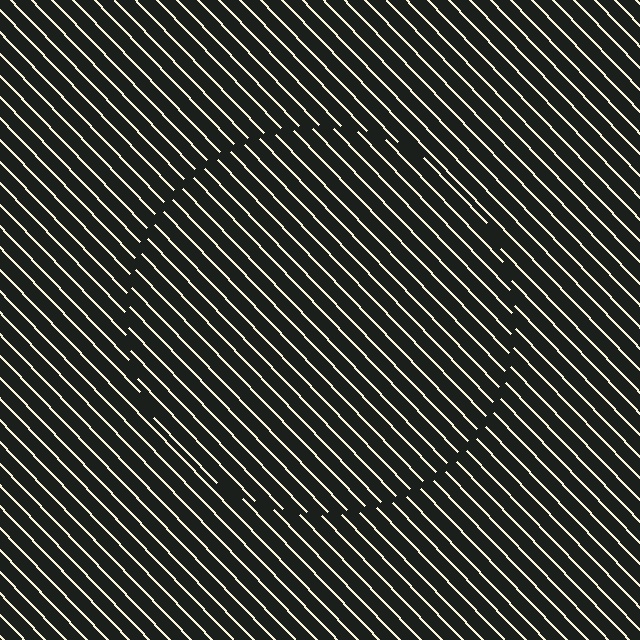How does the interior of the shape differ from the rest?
The interior of the shape contains the same grating, shifted by half a period — the contour is defined by the phase discontinuity where line-ends from the inner and outer gratings abut.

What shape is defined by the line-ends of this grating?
An illusory circle. The interior of the shape contains the same grating, shifted by half a period — the contour is defined by the phase discontinuity where line-ends from the inner and outer gratings abut.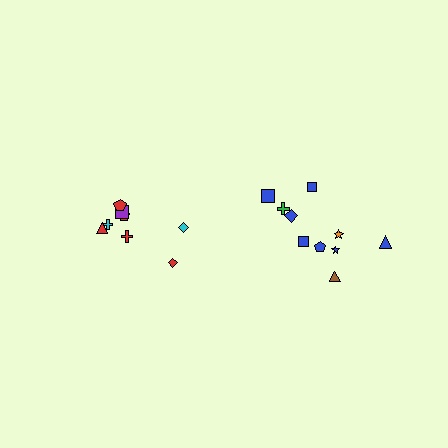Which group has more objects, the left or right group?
The right group.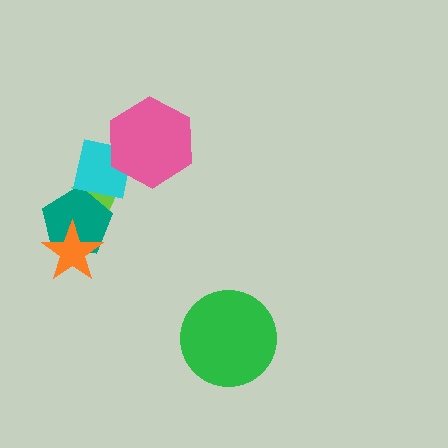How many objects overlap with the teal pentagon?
3 objects overlap with the teal pentagon.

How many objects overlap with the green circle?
0 objects overlap with the green circle.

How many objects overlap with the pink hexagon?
1 object overlaps with the pink hexagon.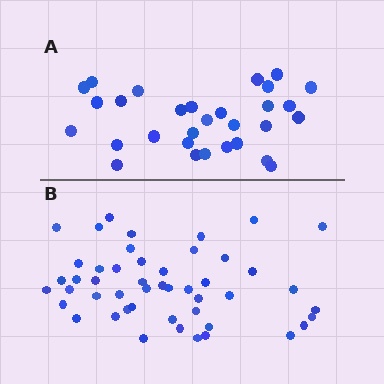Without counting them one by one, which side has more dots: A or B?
Region B (the bottom region) has more dots.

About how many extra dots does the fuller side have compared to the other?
Region B has approximately 20 more dots than region A.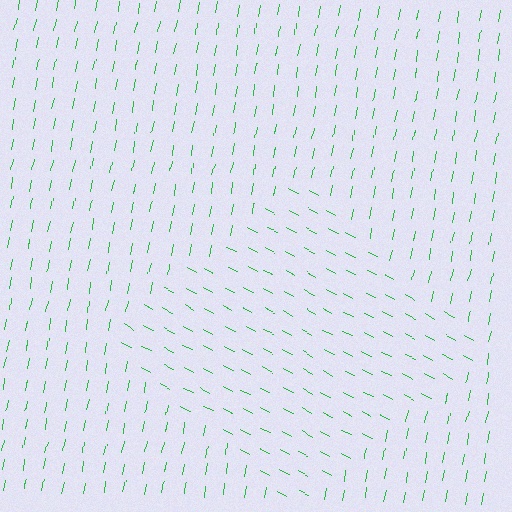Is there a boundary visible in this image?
Yes, there is a texture boundary formed by a change in line orientation.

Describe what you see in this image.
The image is filled with small green line segments. A diamond region in the image has lines oriented differently from the surrounding lines, creating a visible texture boundary.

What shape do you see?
I see a diamond.